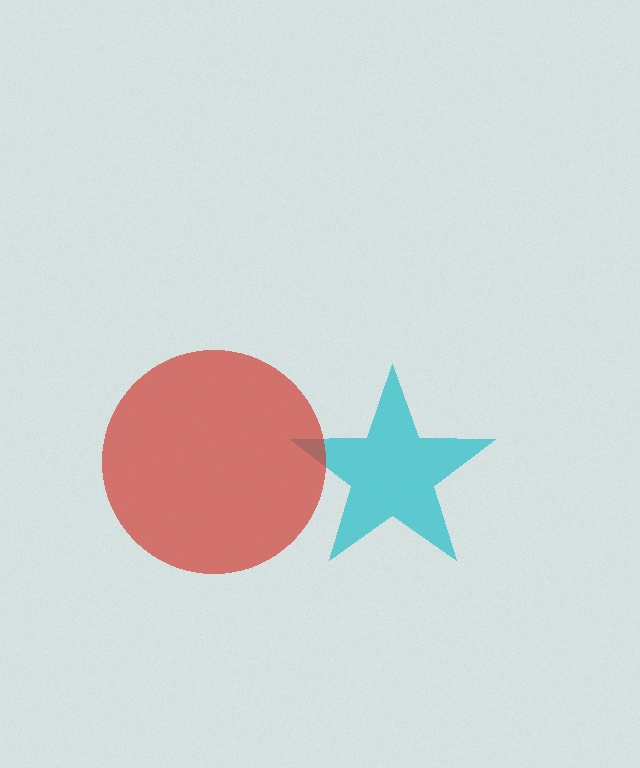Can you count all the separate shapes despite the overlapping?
Yes, there are 2 separate shapes.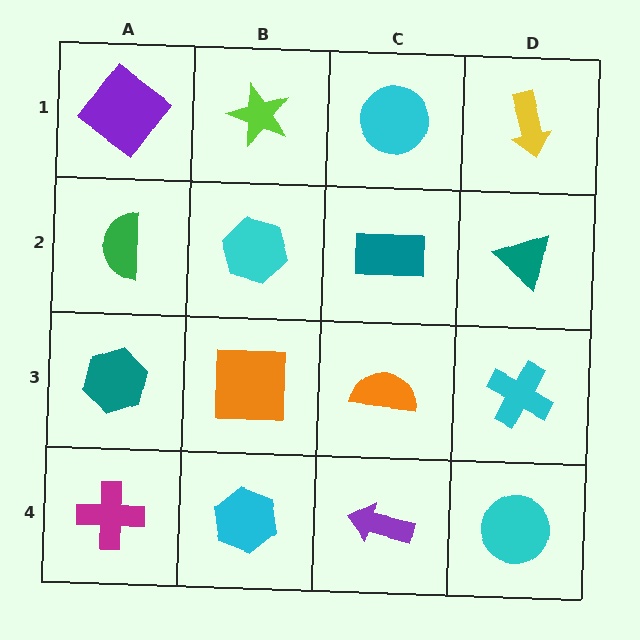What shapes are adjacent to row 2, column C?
A cyan circle (row 1, column C), an orange semicircle (row 3, column C), a cyan hexagon (row 2, column B), a teal triangle (row 2, column D).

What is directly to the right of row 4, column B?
A purple arrow.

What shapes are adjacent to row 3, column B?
A cyan hexagon (row 2, column B), a cyan hexagon (row 4, column B), a teal hexagon (row 3, column A), an orange semicircle (row 3, column C).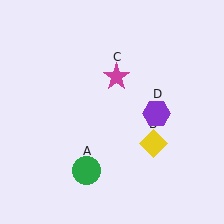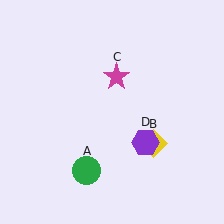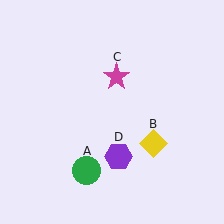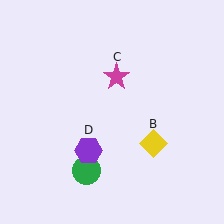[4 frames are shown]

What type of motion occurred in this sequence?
The purple hexagon (object D) rotated clockwise around the center of the scene.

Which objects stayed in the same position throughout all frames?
Green circle (object A) and yellow diamond (object B) and magenta star (object C) remained stationary.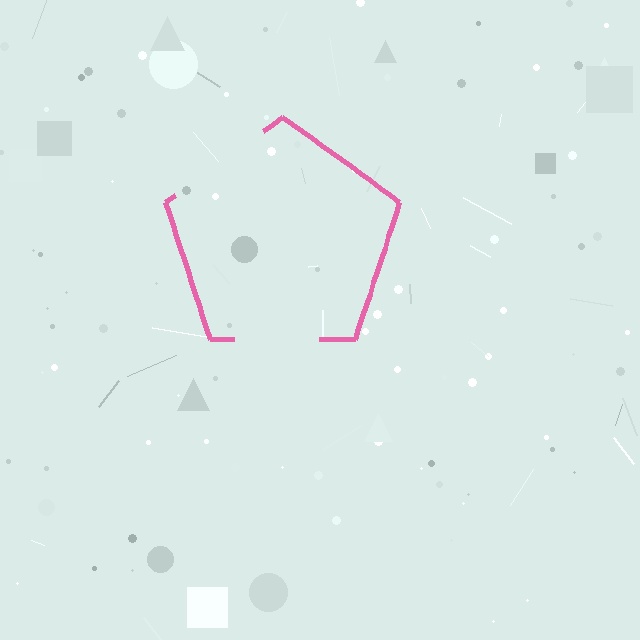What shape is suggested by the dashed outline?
The dashed outline suggests a pentagon.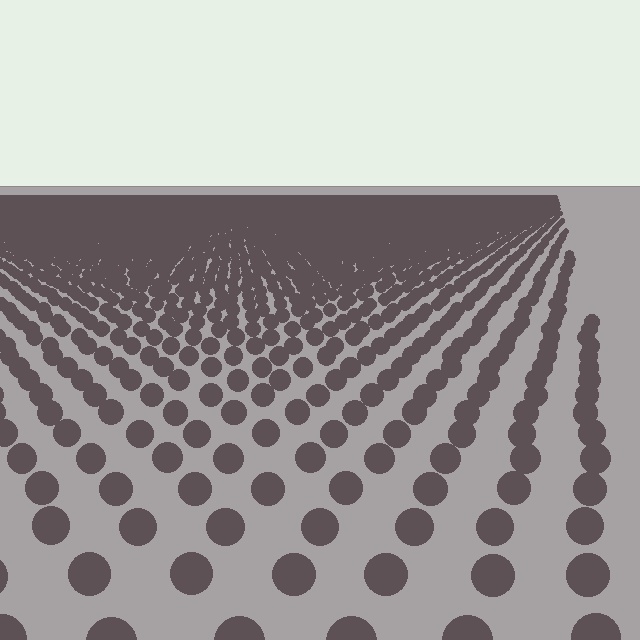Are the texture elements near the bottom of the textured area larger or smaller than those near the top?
Larger. Near the bottom, elements are closer to the viewer and appear at a bigger on-screen size.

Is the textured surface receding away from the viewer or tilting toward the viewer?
The surface is receding away from the viewer. Texture elements get smaller and denser toward the top.